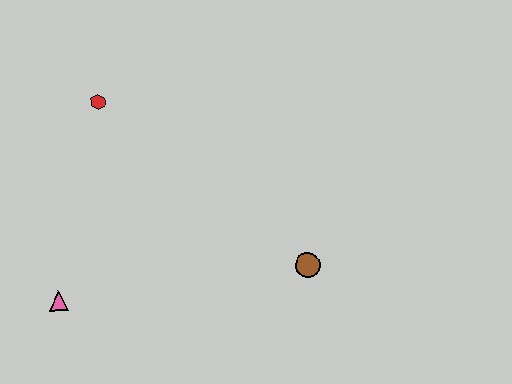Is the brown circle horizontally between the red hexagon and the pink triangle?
No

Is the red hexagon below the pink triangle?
No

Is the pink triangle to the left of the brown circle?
Yes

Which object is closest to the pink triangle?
The red hexagon is closest to the pink triangle.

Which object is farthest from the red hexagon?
The brown circle is farthest from the red hexagon.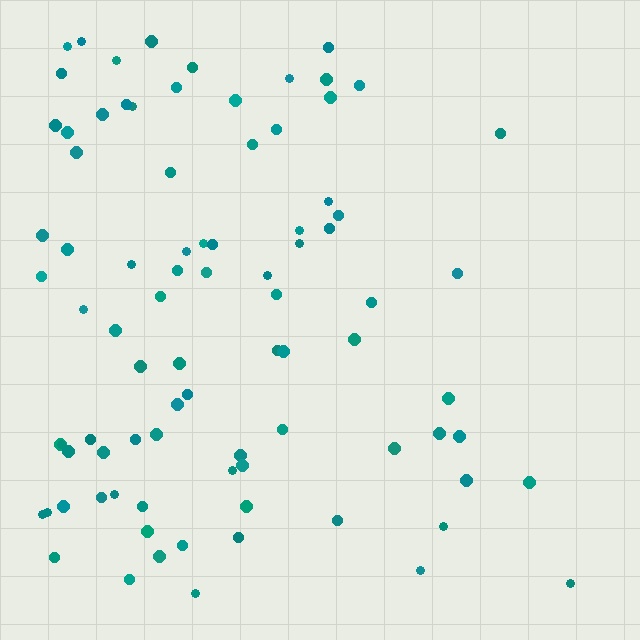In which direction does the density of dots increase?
From right to left, with the left side densest.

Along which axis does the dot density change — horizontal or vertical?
Horizontal.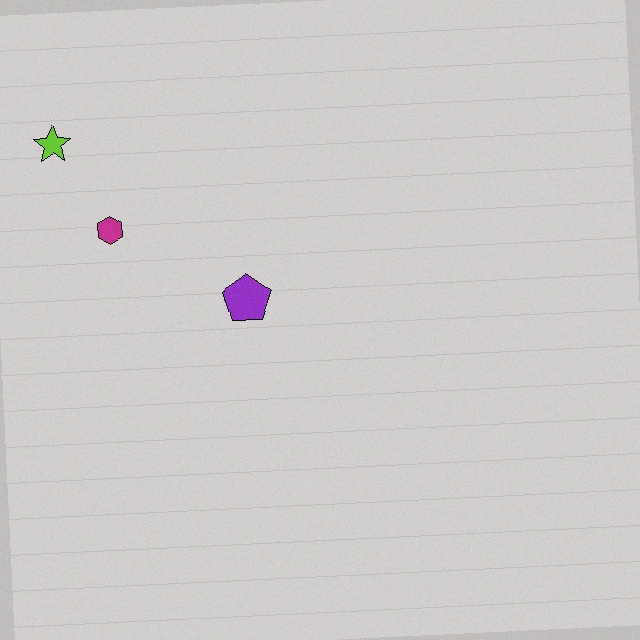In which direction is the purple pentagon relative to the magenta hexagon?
The purple pentagon is to the right of the magenta hexagon.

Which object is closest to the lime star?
The magenta hexagon is closest to the lime star.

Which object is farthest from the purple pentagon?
The lime star is farthest from the purple pentagon.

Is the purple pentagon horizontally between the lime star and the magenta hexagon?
No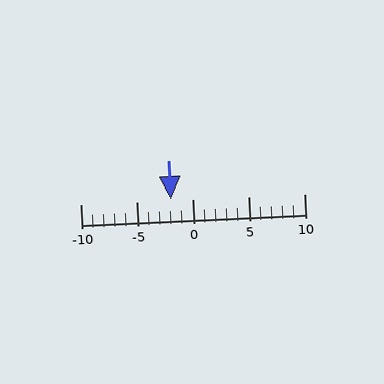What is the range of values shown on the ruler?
The ruler shows values from -10 to 10.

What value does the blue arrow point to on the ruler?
The blue arrow points to approximately -2.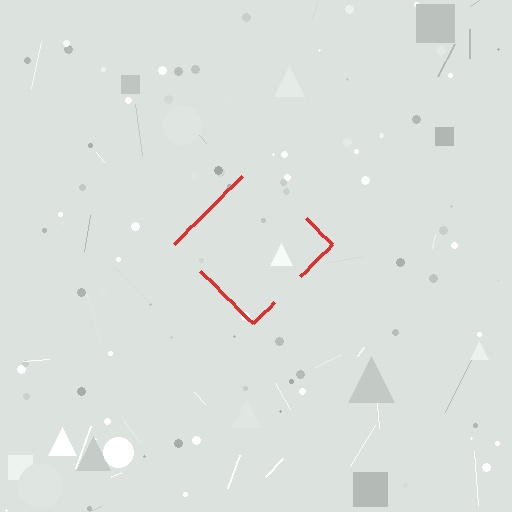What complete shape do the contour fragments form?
The contour fragments form a diamond.